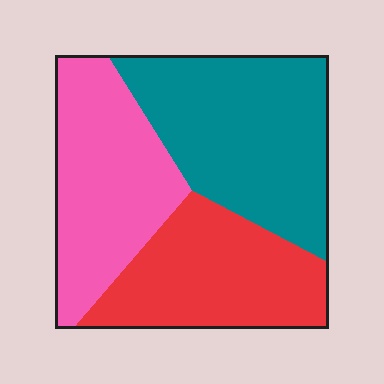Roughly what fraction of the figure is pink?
Pink takes up between a quarter and a half of the figure.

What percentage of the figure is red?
Red covers roughly 30% of the figure.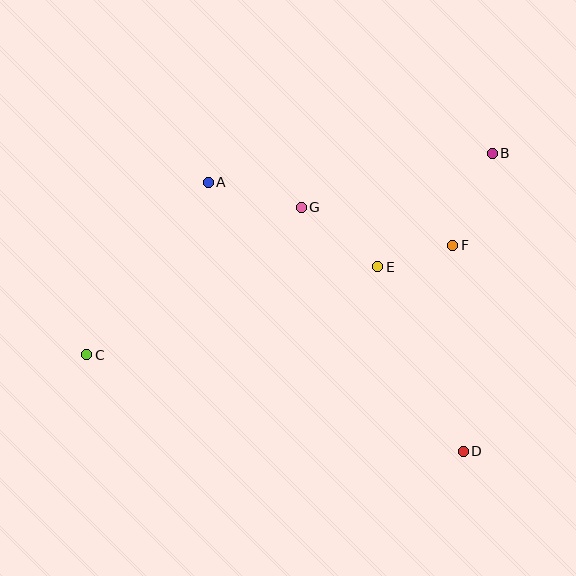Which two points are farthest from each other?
Points B and C are farthest from each other.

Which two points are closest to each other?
Points E and F are closest to each other.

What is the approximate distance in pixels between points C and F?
The distance between C and F is approximately 382 pixels.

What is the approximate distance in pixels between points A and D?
The distance between A and D is approximately 371 pixels.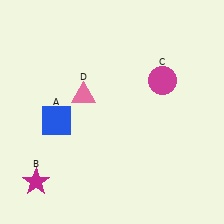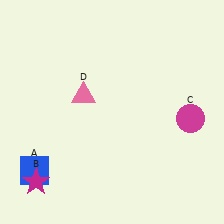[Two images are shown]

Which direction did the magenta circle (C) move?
The magenta circle (C) moved down.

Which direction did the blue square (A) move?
The blue square (A) moved down.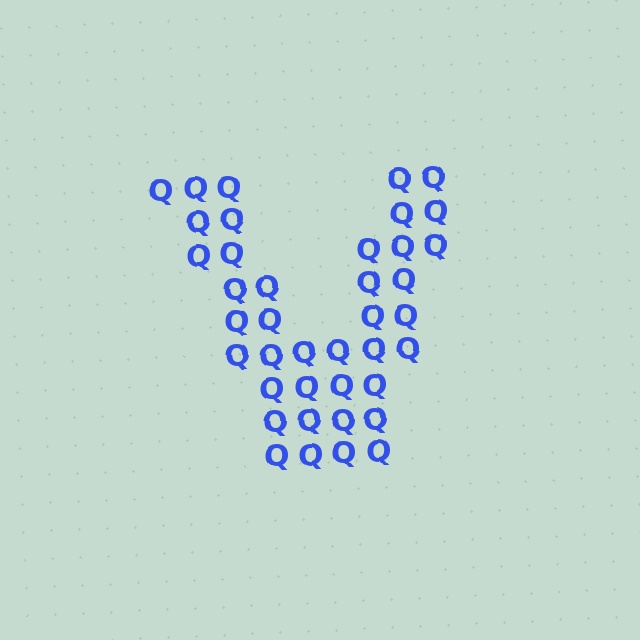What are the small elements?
The small elements are letter Q's.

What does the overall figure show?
The overall figure shows the letter V.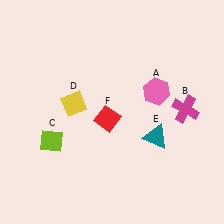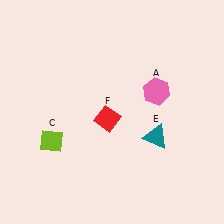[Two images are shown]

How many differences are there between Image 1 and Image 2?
There are 2 differences between the two images.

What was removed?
The magenta cross (B), the yellow diamond (D) were removed in Image 2.